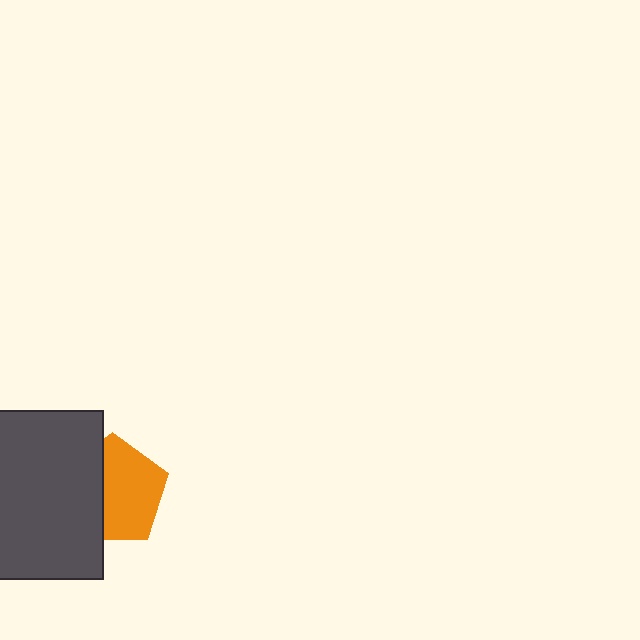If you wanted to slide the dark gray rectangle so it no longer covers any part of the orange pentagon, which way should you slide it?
Slide it left — that is the most direct way to separate the two shapes.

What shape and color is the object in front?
The object in front is a dark gray rectangle.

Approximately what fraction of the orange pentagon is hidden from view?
Roughly 39% of the orange pentagon is hidden behind the dark gray rectangle.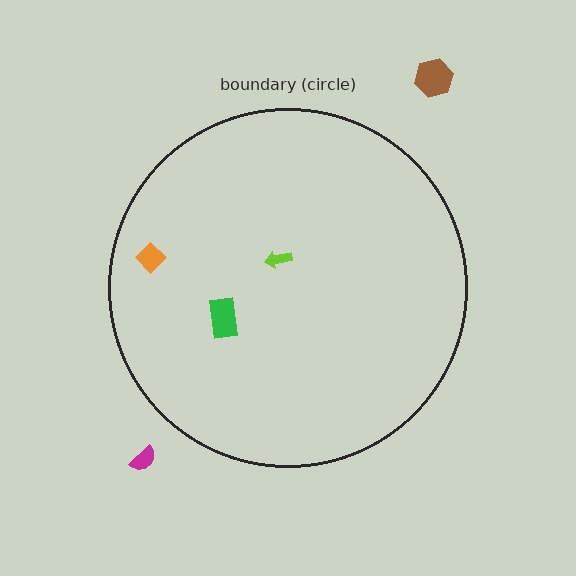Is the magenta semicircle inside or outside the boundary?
Outside.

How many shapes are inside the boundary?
3 inside, 2 outside.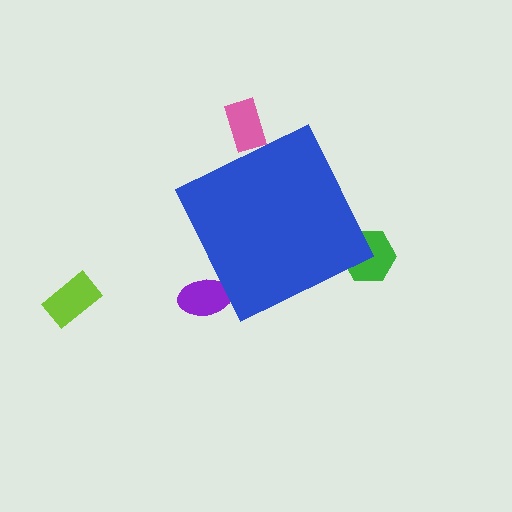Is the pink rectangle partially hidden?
Yes, the pink rectangle is partially hidden behind the blue diamond.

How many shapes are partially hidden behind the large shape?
3 shapes are partially hidden.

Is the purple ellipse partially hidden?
Yes, the purple ellipse is partially hidden behind the blue diamond.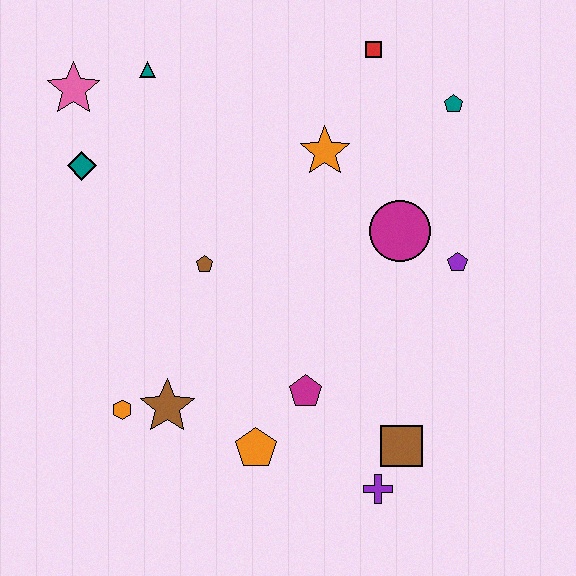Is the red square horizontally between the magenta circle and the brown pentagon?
Yes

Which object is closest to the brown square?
The purple cross is closest to the brown square.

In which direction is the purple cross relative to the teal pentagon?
The purple cross is below the teal pentagon.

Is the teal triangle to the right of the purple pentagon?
No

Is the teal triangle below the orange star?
No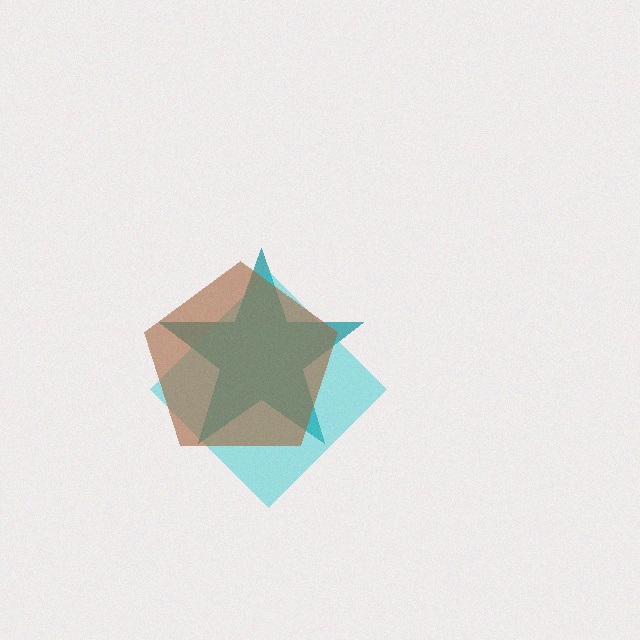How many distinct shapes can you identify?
There are 3 distinct shapes: a teal star, a cyan diamond, a brown pentagon.